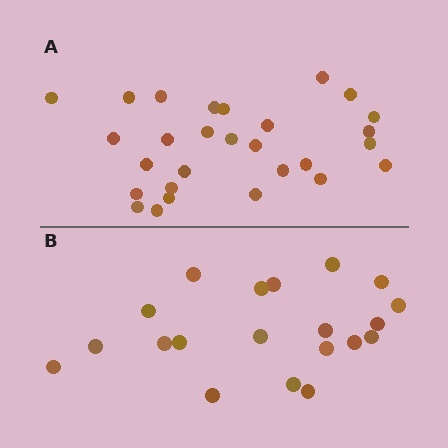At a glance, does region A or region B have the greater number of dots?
Region A (the top region) has more dots.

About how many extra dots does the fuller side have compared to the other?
Region A has roughly 8 or so more dots than region B.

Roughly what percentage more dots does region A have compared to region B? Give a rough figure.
About 40% more.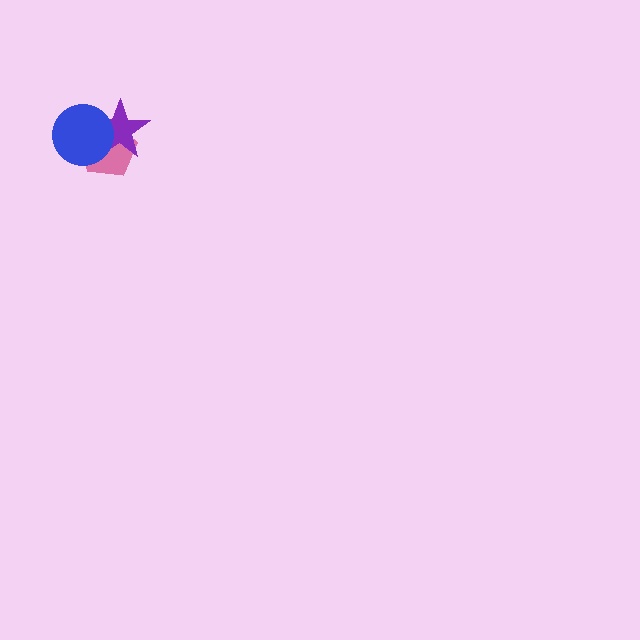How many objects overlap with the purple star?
2 objects overlap with the purple star.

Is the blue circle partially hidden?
No, no other shape covers it.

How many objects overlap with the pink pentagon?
2 objects overlap with the pink pentagon.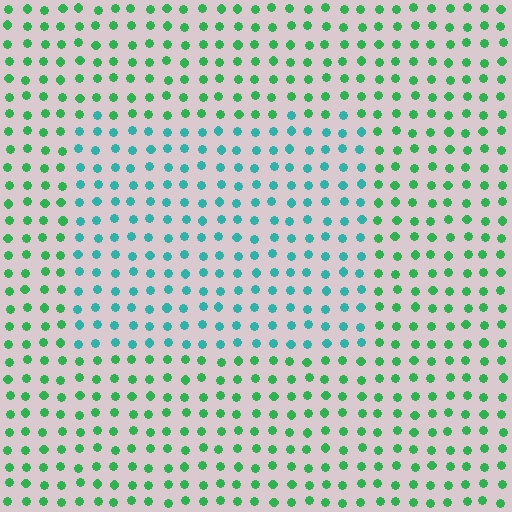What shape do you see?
I see a rectangle.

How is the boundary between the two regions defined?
The boundary is defined purely by a slight shift in hue (about 41 degrees). Spacing, size, and orientation are identical on both sides.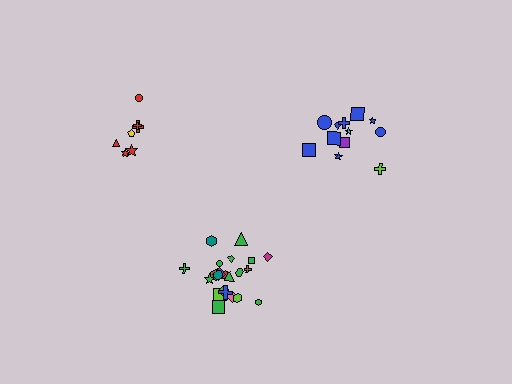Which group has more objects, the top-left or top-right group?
The top-right group.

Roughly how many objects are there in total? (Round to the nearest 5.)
Roughly 40 objects in total.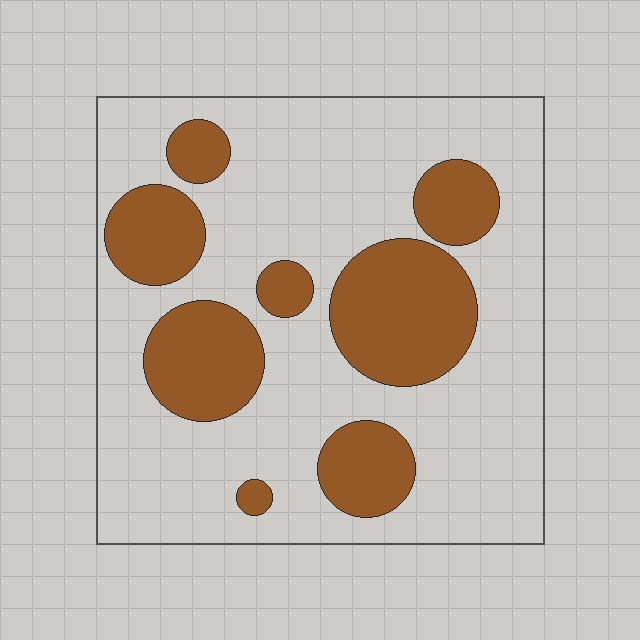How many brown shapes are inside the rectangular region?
8.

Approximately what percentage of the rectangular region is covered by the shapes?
Approximately 30%.